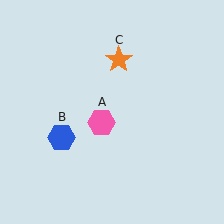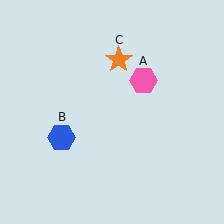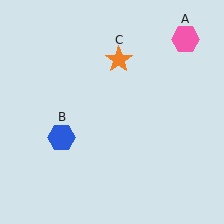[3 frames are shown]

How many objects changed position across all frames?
1 object changed position: pink hexagon (object A).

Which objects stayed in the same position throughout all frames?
Blue hexagon (object B) and orange star (object C) remained stationary.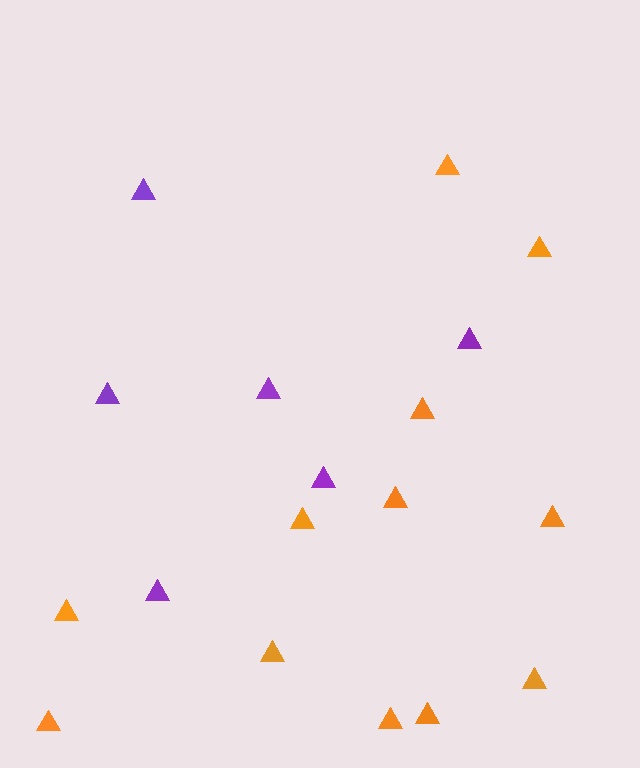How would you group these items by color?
There are 2 groups: one group of purple triangles (6) and one group of orange triangles (12).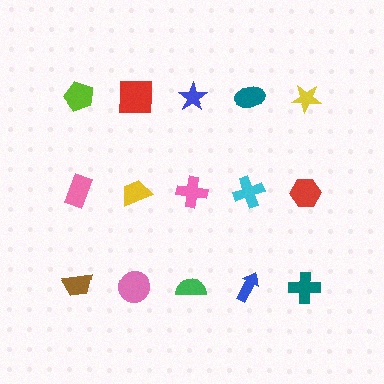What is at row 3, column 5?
A teal cross.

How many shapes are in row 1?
5 shapes.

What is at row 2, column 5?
A red hexagon.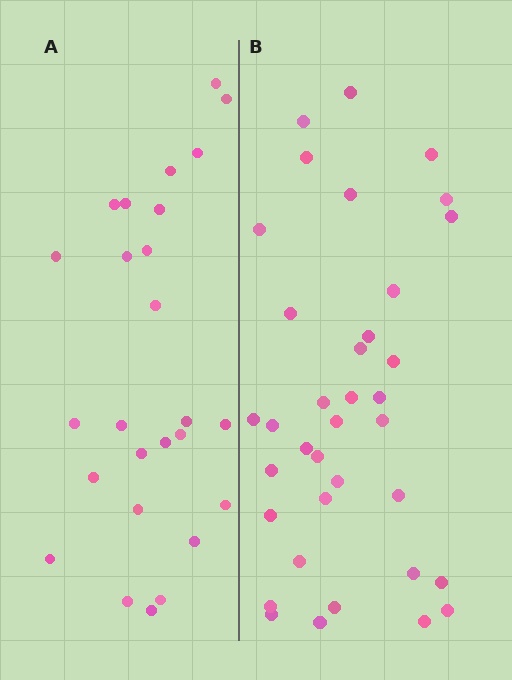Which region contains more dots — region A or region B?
Region B (the right region) has more dots.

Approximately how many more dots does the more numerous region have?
Region B has roughly 10 or so more dots than region A.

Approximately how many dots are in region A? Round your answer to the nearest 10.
About 30 dots. (The exact count is 26, which rounds to 30.)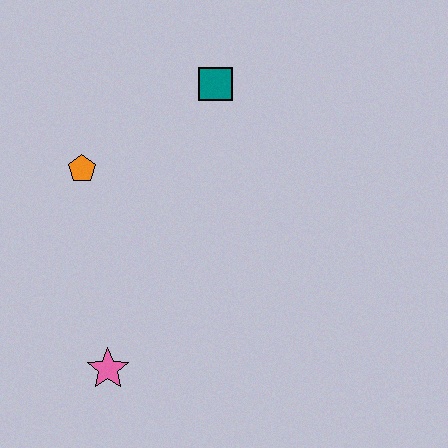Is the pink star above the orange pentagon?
No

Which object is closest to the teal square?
The orange pentagon is closest to the teal square.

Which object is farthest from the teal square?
The pink star is farthest from the teal square.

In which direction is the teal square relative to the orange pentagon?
The teal square is to the right of the orange pentagon.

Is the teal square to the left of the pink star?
No